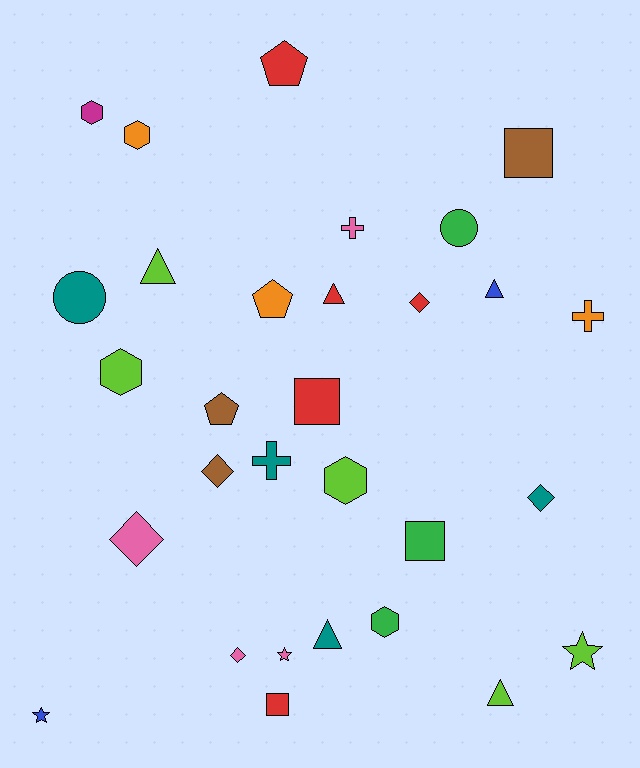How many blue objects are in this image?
There are 2 blue objects.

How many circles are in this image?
There are 2 circles.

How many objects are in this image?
There are 30 objects.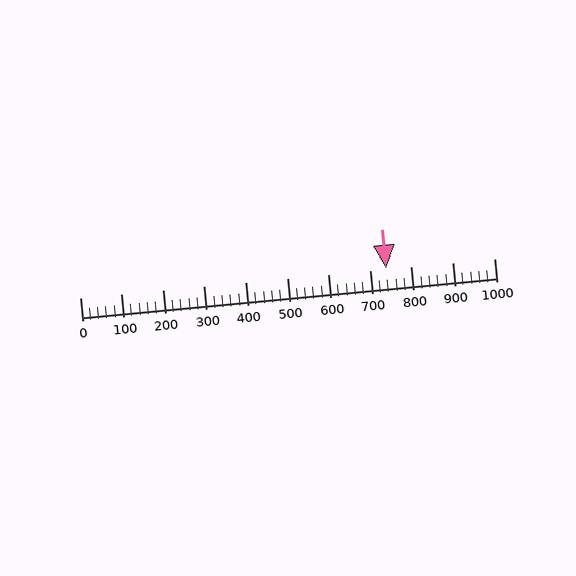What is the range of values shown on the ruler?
The ruler shows values from 0 to 1000.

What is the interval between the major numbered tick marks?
The major tick marks are spaced 100 units apart.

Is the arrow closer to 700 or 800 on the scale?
The arrow is closer to 700.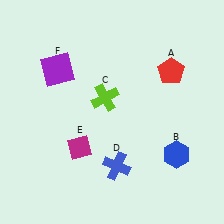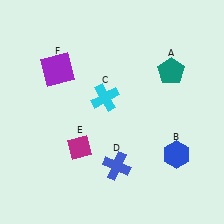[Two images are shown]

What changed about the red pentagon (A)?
In Image 1, A is red. In Image 2, it changed to teal.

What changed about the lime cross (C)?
In Image 1, C is lime. In Image 2, it changed to cyan.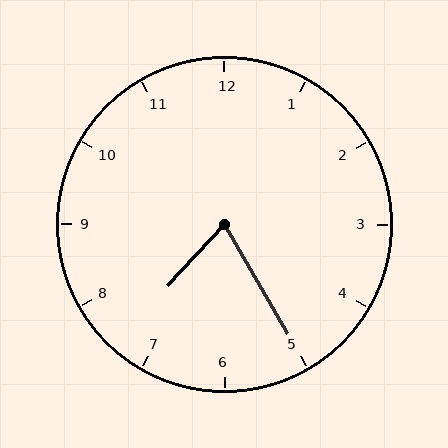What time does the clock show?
7:25.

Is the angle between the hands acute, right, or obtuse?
It is acute.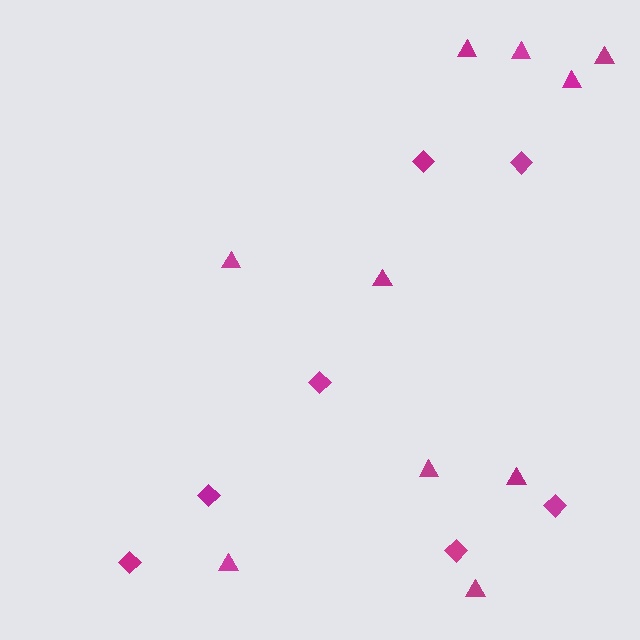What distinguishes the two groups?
There are 2 groups: one group of diamonds (7) and one group of triangles (10).